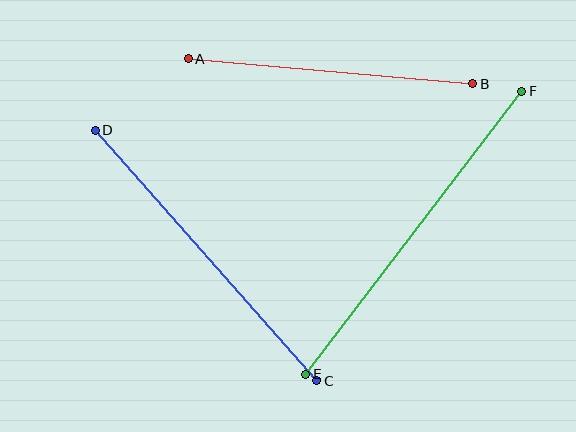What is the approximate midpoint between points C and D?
The midpoint is at approximately (206, 256) pixels.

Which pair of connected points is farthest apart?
Points E and F are farthest apart.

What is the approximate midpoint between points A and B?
The midpoint is at approximately (330, 71) pixels.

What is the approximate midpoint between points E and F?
The midpoint is at approximately (414, 233) pixels.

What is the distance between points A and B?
The distance is approximately 286 pixels.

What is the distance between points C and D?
The distance is approximately 334 pixels.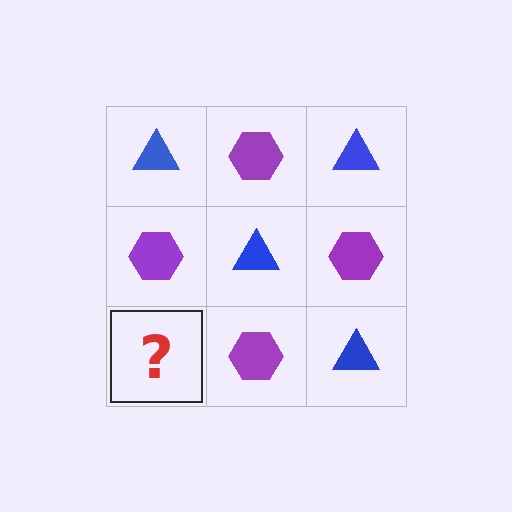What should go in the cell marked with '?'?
The missing cell should contain a blue triangle.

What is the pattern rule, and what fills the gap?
The rule is that it alternates blue triangle and purple hexagon in a checkerboard pattern. The gap should be filled with a blue triangle.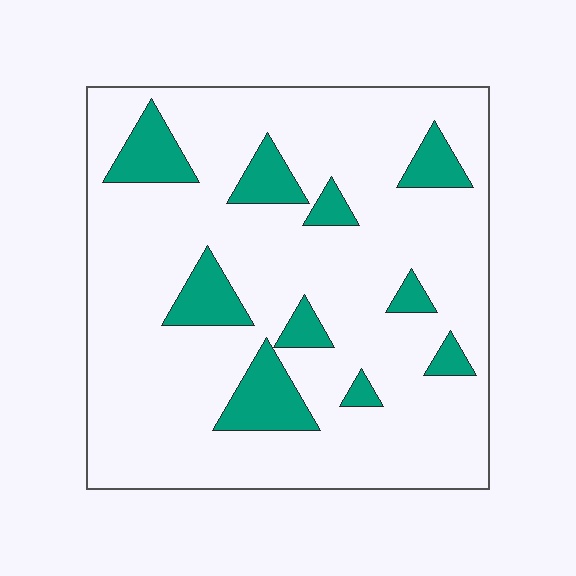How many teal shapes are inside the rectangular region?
10.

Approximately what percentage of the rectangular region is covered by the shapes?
Approximately 15%.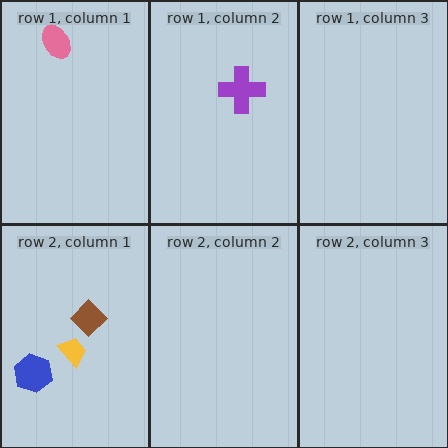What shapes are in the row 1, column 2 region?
The purple cross.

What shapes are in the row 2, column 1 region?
The blue hexagon, the yellow trapezoid, the brown diamond.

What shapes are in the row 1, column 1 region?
The pink ellipse.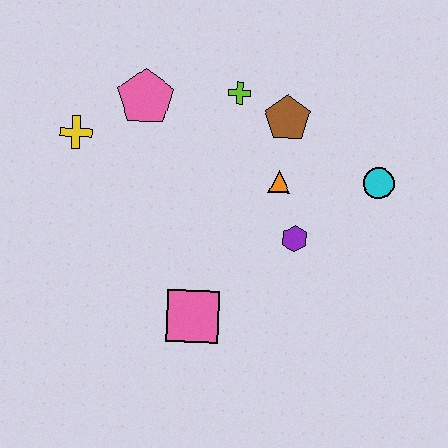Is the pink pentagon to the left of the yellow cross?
No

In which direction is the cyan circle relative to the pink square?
The cyan circle is to the right of the pink square.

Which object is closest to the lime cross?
The brown pentagon is closest to the lime cross.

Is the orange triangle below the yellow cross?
Yes